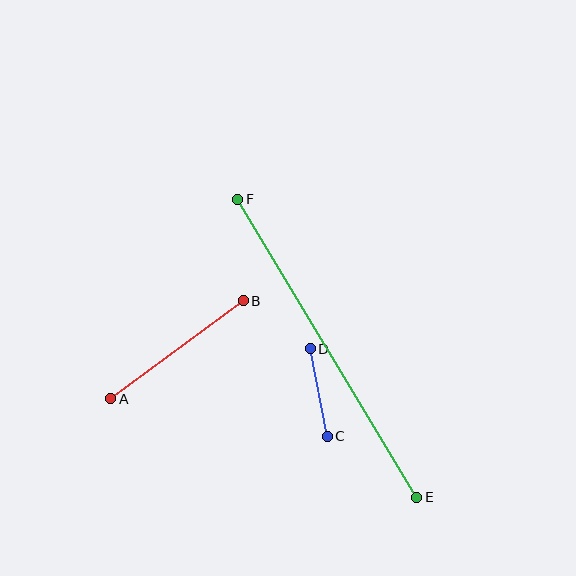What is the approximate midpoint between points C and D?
The midpoint is at approximately (319, 392) pixels.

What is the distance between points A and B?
The distance is approximately 165 pixels.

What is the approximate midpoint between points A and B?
The midpoint is at approximately (177, 350) pixels.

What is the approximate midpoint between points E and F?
The midpoint is at approximately (327, 348) pixels.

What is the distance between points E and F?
The distance is approximately 348 pixels.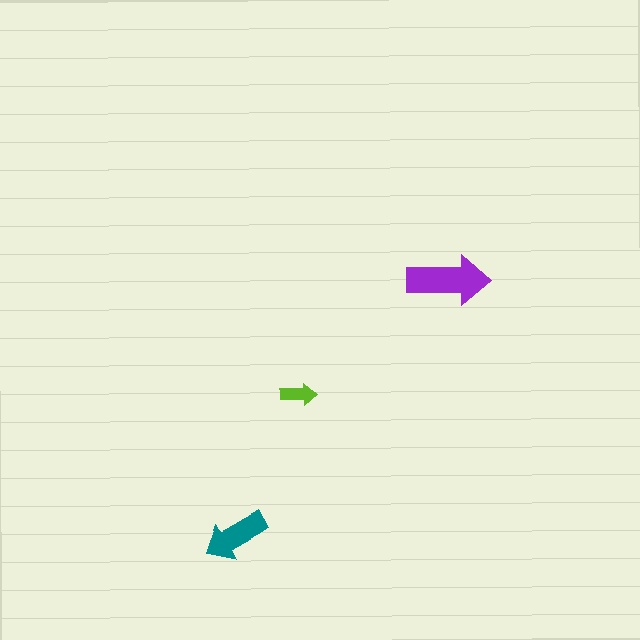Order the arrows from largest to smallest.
the purple one, the teal one, the lime one.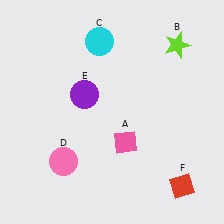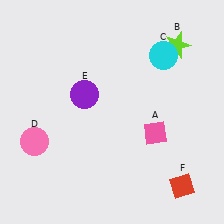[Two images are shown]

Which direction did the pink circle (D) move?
The pink circle (D) moved left.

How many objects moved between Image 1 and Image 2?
3 objects moved between the two images.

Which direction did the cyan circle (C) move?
The cyan circle (C) moved right.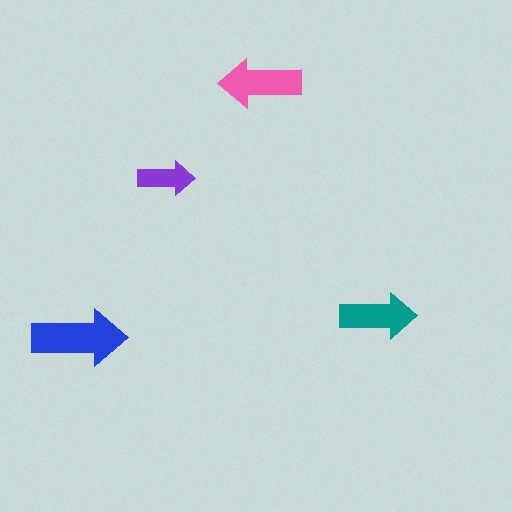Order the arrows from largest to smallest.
the blue one, the pink one, the teal one, the purple one.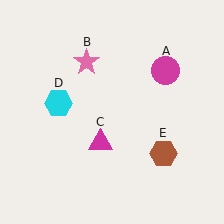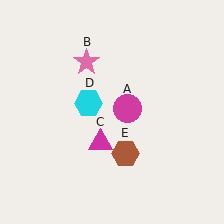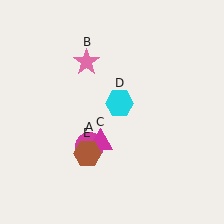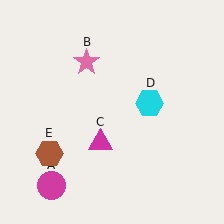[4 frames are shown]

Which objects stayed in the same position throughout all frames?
Pink star (object B) and magenta triangle (object C) remained stationary.